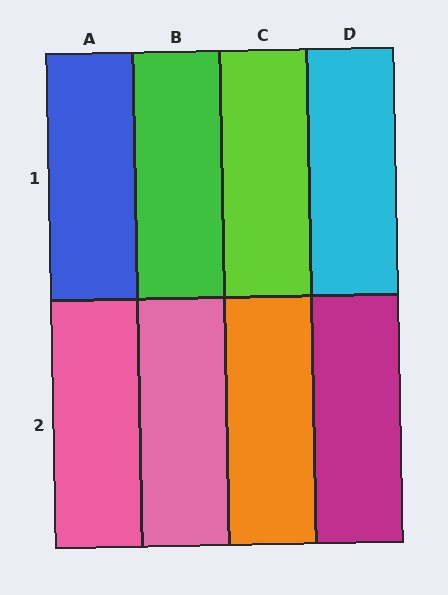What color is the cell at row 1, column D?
Cyan.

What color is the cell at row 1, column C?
Lime.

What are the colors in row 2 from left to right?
Pink, pink, orange, magenta.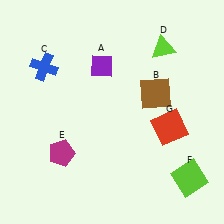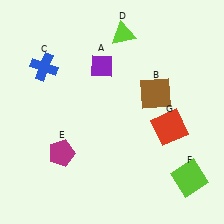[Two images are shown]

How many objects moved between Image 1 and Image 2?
1 object moved between the two images.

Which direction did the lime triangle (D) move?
The lime triangle (D) moved left.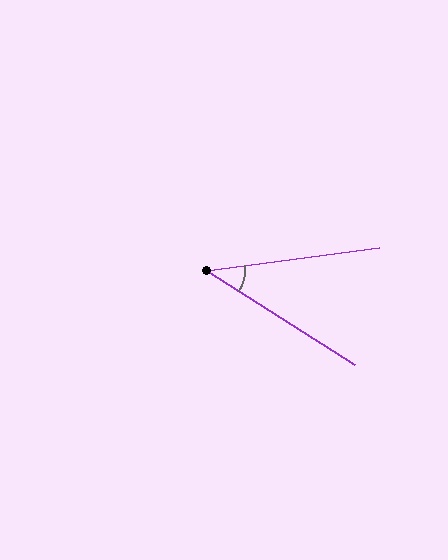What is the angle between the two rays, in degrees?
Approximately 40 degrees.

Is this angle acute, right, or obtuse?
It is acute.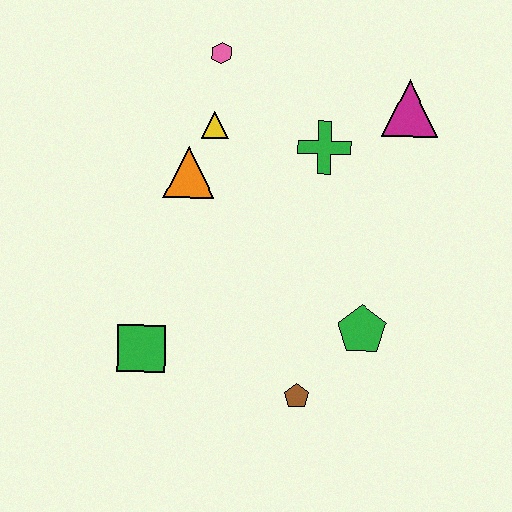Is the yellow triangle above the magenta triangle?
No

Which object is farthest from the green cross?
The green square is farthest from the green cross.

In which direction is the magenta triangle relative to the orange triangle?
The magenta triangle is to the right of the orange triangle.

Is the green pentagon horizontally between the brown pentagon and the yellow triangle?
No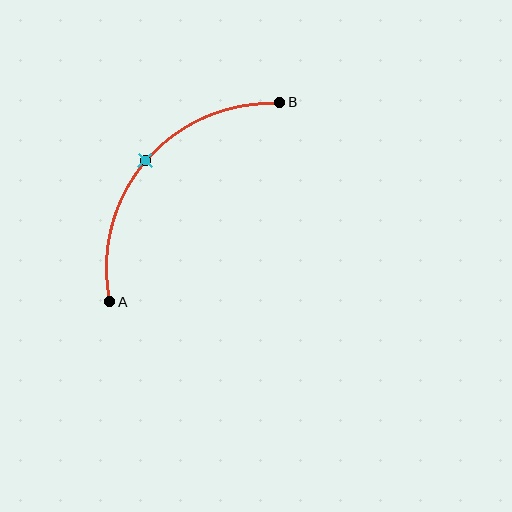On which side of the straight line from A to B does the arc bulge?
The arc bulges above and to the left of the straight line connecting A and B.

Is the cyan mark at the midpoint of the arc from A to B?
Yes. The cyan mark lies on the arc at equal arc-length from both A and B — it is the arc midpoint.